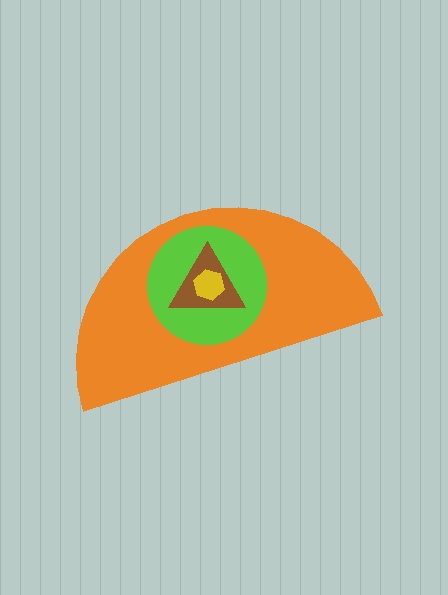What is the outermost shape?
The orange semicircle.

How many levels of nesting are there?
4.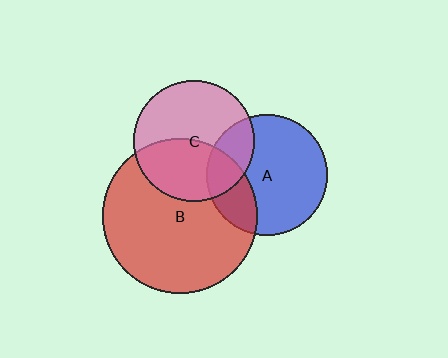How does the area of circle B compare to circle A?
Approximately 1.6 times.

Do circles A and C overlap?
Yes.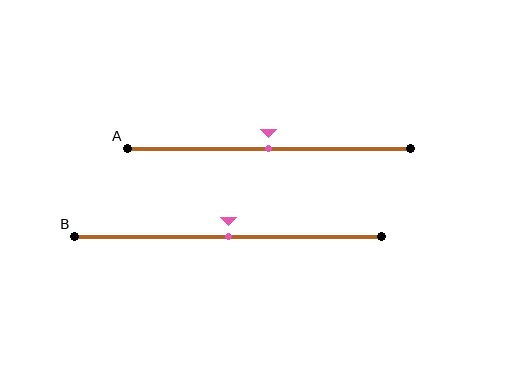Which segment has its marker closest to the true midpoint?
Segment A has its marker closest to the true midpoint.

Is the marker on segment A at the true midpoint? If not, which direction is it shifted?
Yes, the marker on segment A is at the true midpoint.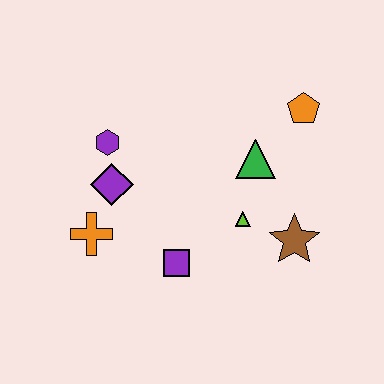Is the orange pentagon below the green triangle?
No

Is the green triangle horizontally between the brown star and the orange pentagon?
No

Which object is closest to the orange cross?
The purple diamond is closest to the orange cross.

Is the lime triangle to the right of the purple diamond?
Yes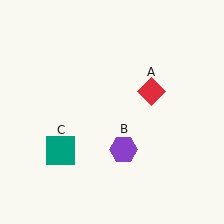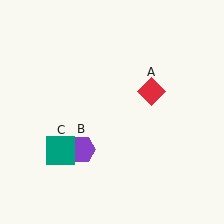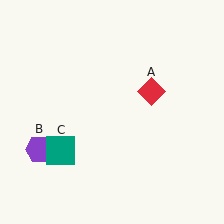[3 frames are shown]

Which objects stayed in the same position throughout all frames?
Red diamond (object A) and teal square (object C) remained stationary.